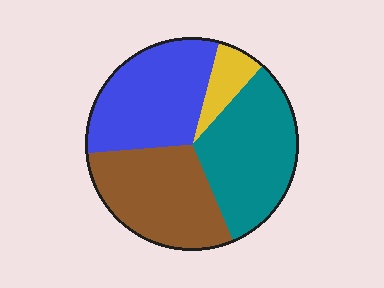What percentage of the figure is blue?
Blue covers about 30% of the figure.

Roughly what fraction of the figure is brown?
Brown takes up about one third (1/3) of the figure.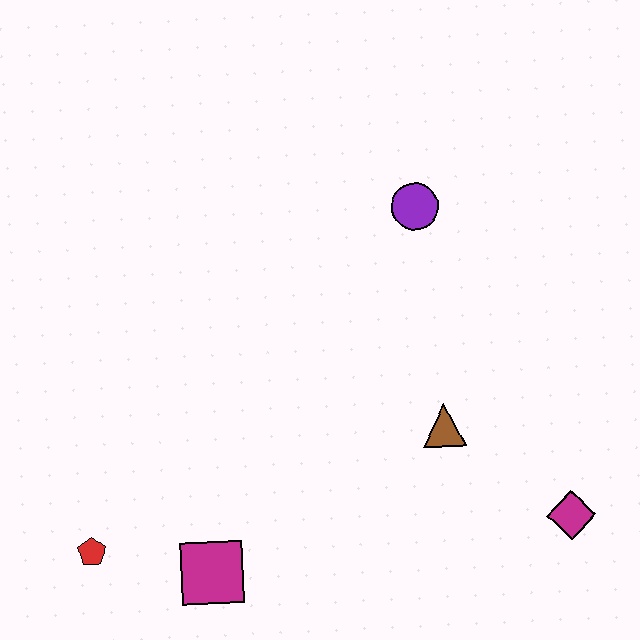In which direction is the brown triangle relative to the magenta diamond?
The brown triangle is to the left of the magenta diamond.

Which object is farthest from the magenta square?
The purple circle is farthest from the magenta square.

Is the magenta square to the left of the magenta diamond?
Yes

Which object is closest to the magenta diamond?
The brown triangle is closest to the magenta diamond.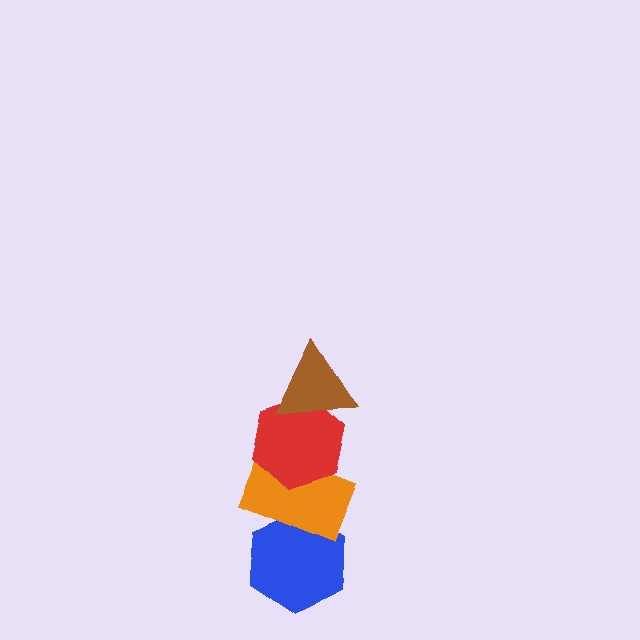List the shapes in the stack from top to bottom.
From top to bottom: the brown triangle, the red hexagon, the orange rectangle, the blue hexagon.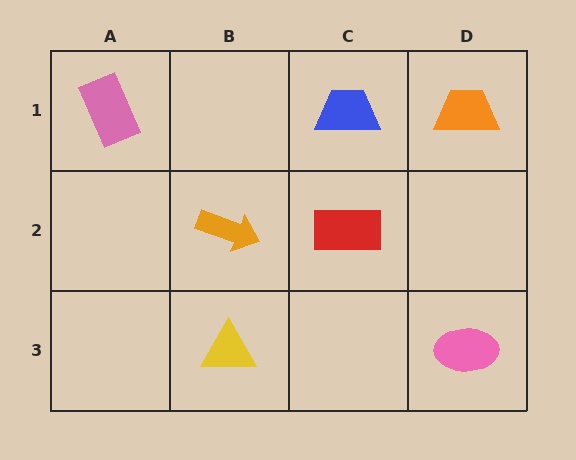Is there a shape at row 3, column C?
No, that cell is empty.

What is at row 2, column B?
An orange arrow.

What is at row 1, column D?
An orange trapezoid.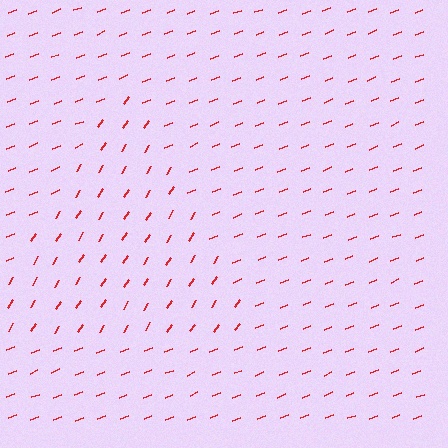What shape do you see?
I see a triangle.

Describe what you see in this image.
The image is filled with small red line segments. A triangle region in the image has lines oriented differently from the surrounding lines, creating a visible texture boundary.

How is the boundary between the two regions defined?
The boundary is defined purely by a change in line orientation (approximately 36 degrees difference). All lines are the same color and thickness.